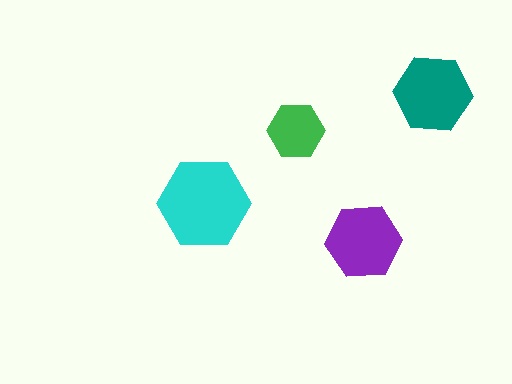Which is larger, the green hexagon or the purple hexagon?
The purple one.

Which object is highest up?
The teal hexagon is topmost.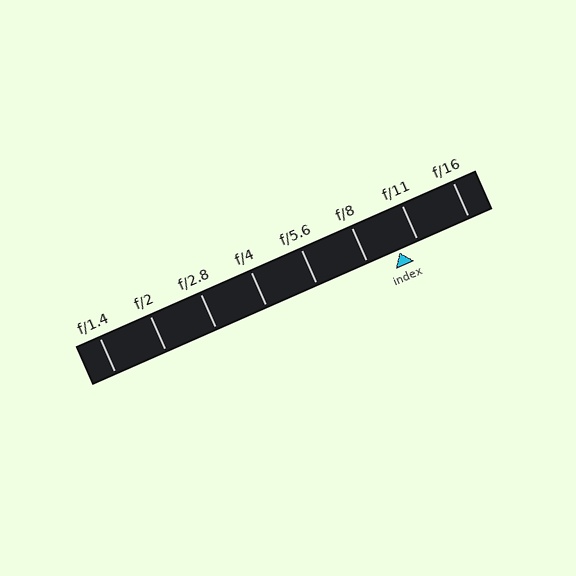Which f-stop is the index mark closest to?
The index mark is closest to f/11.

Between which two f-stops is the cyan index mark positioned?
The index mark is between f/8 and f/11.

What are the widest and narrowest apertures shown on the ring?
The widest aperture shown is f/1.4 and the narrowest is f/16.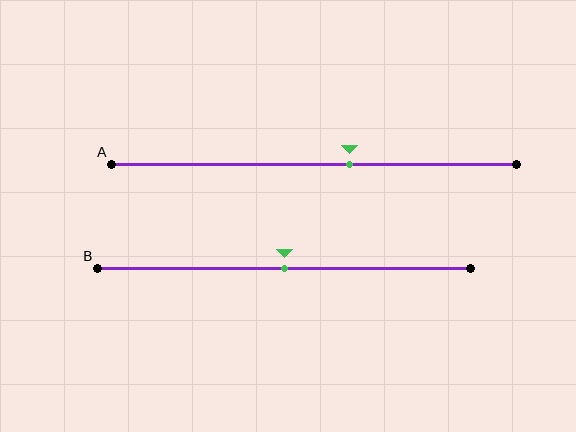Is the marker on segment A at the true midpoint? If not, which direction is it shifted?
No, the marker on segment A is shifted to the right by about 9% of the segment length.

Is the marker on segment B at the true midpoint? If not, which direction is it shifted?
Yes, the marker on segment B is at the true midpoint.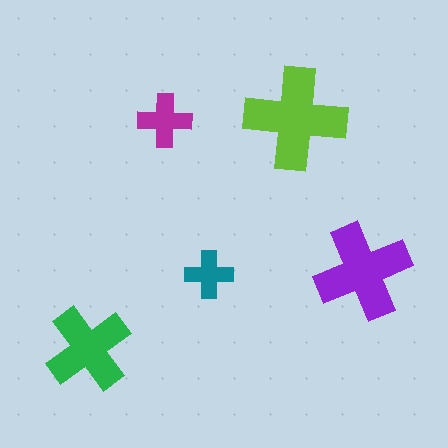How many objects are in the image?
There are 5 objects in the image.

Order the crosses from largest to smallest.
the lime one, the purple one, the green one, the magenta one, the teal one.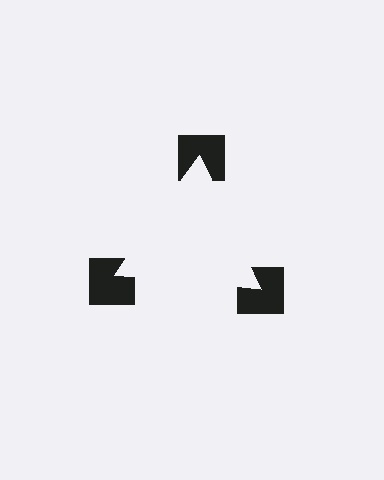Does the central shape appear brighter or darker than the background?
It typically appears slightly brighter than the background, even though no actual brightness change is drawn.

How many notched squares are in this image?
There are 3 — one at each vertex of the illusory triangle.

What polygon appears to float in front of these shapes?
An illusory triangle — its edges are inferred from the aligned wedge cuts in the notched squares, not physically drawn.